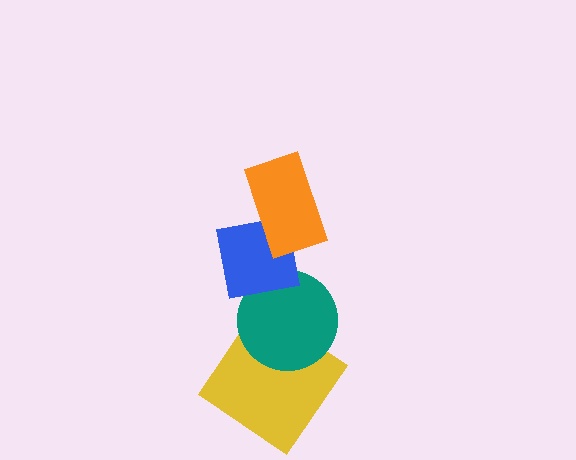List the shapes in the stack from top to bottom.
From top to bottom: the orange rectangle, the blue square, the teal circle, the yellow diamond.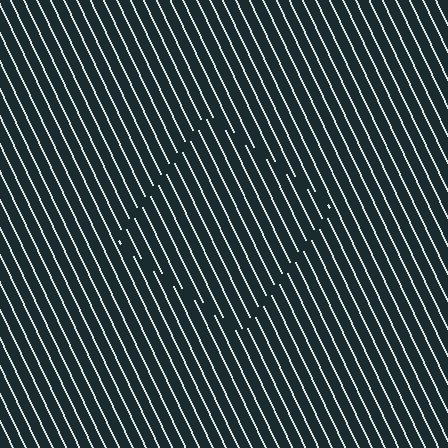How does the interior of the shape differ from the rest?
The interior of the shape contains the same grating, shifted by half a period — the contour is defined by the phase discontinuity where line-ends from the inner and outer gratings abut.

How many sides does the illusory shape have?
4 sides — the line-ends trace a square.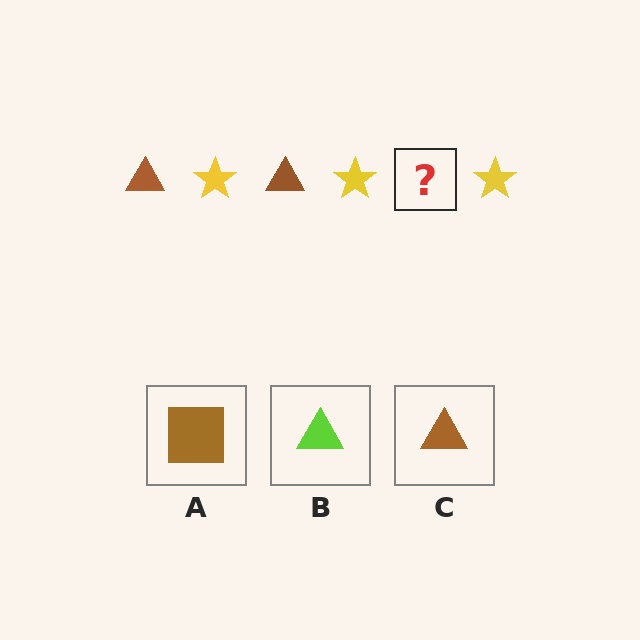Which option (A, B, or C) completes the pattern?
C.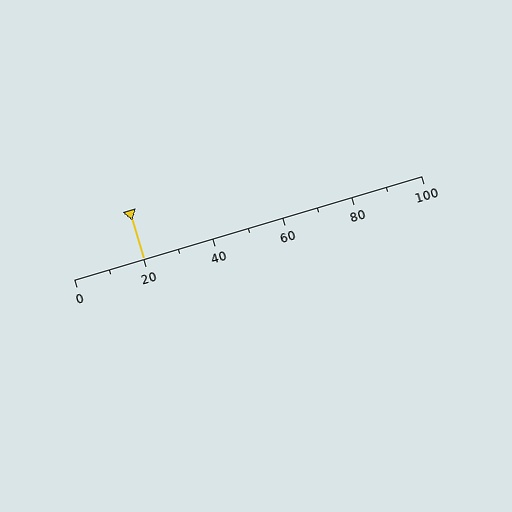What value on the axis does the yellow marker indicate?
The marker indicates approximately 20.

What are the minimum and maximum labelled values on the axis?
The axis runs from 0 to 100.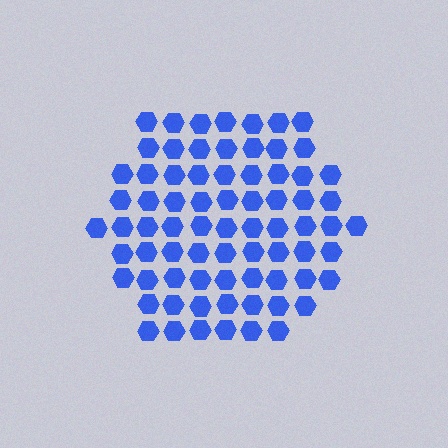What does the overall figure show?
The overall figure shows a hexagon.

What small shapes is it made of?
It is made of small hexagons.